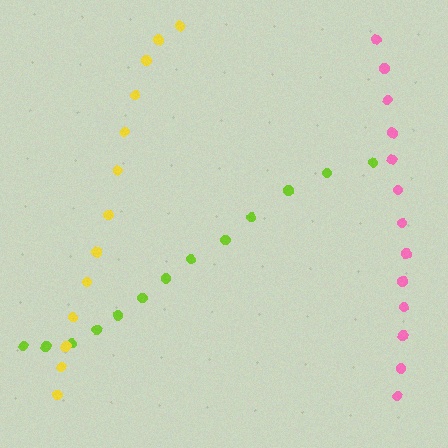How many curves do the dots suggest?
There are 3 distinct paths.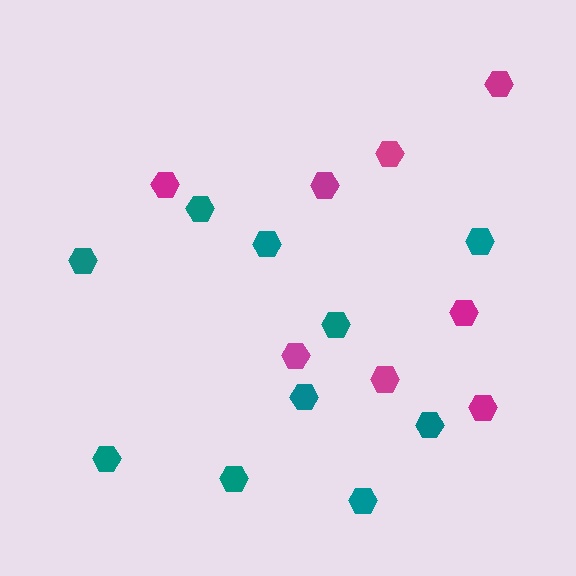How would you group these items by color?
There are 2 groups: one group of teal hexagons (10) and one group of magenta hexagons (8).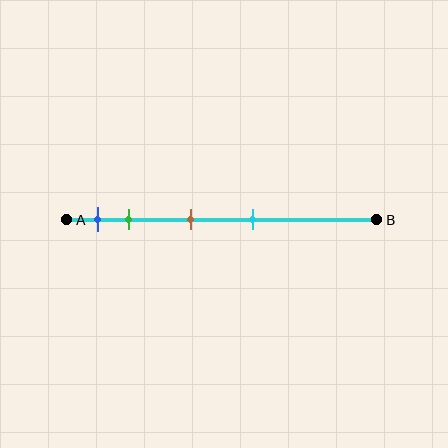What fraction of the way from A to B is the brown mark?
The brown mark is approximately 40% (0.4) of the way from A to B.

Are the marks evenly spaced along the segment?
No, the marks are not evenly spaced.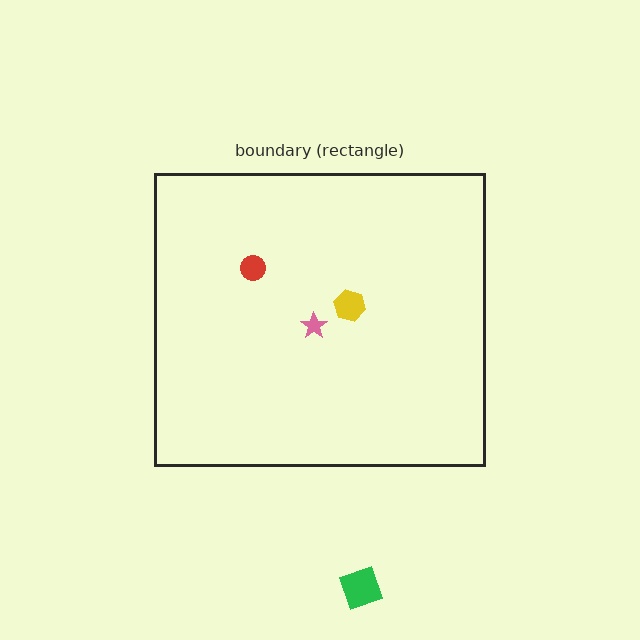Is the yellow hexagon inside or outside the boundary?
Inside.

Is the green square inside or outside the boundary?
Outside.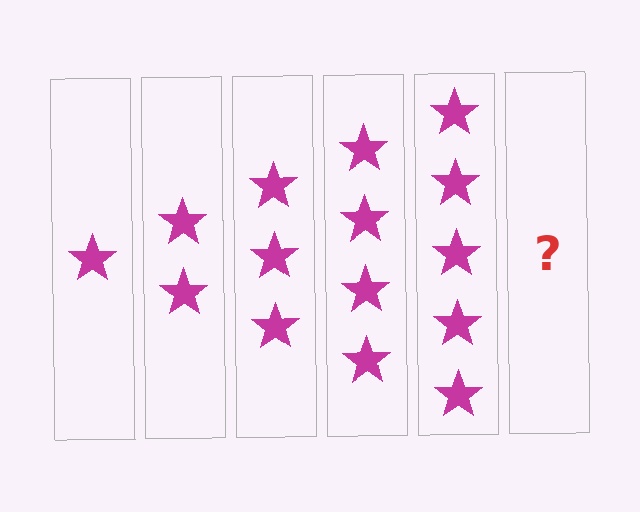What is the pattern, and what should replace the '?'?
The pattern is that each step adds one more star. The '?' should be 6 stars.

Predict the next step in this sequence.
The next step is 6 stars.